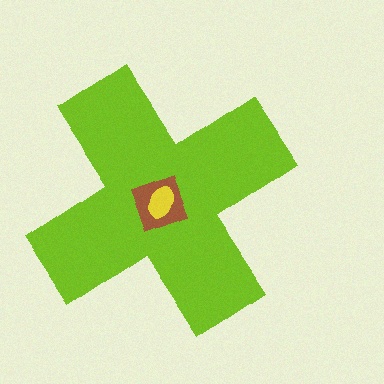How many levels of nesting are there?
3.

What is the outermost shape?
The lime cross.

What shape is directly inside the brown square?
The yellow ellipse.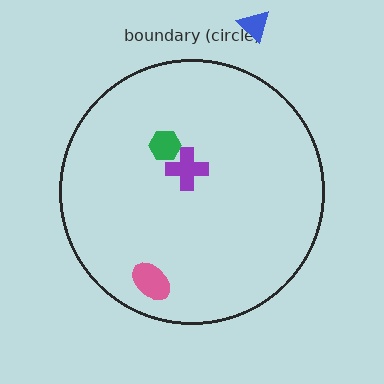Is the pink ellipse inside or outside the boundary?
Inside.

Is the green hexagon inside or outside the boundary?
Inside.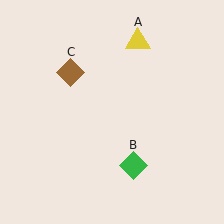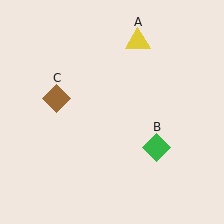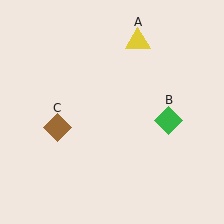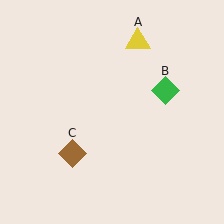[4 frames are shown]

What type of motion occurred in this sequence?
The green diamond (object B), brown diamond (object C) rotated counterclockwise around the center of the scene.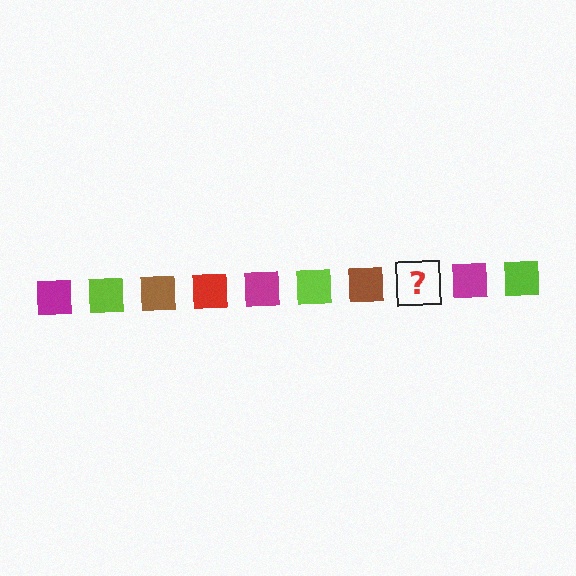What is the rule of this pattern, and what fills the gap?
The rule is that the pattern cycles through magenta, lime, brown, red squares. The gap should be filled with a red square.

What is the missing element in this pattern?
The missing element is a red square.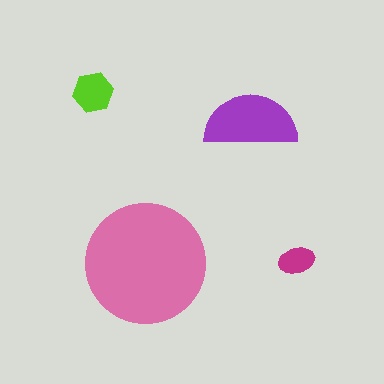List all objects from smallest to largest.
The magenta ellipse, the lime hexagon, the purple semicircle, the pink circle.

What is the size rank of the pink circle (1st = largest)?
1st.